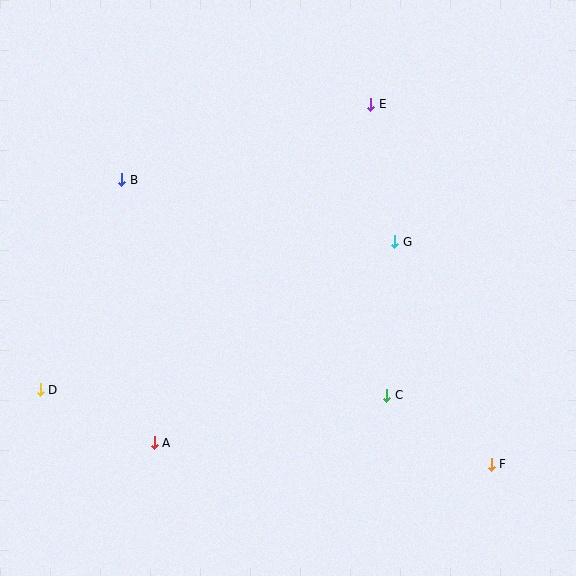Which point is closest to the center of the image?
Point G at (395, 242) is closest to the center.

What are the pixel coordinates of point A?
Point A is at (154, 443).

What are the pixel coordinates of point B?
Point B is at (122, 180).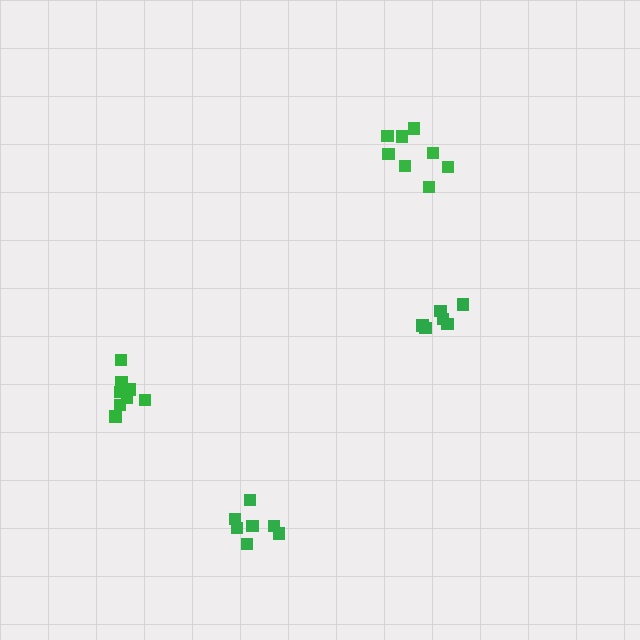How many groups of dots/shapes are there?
There are 4 groups.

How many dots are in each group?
Group 1: 8 dots, Group 2: 8 dots, Group 3: 6 dots, Group 4: 7 dots (29 total).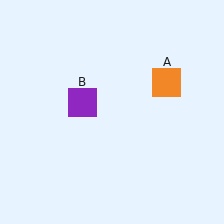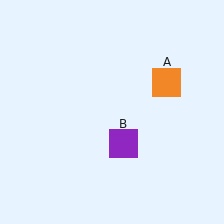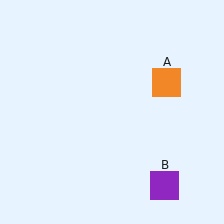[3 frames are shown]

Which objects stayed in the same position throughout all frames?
Orange square (object A) remained stationary.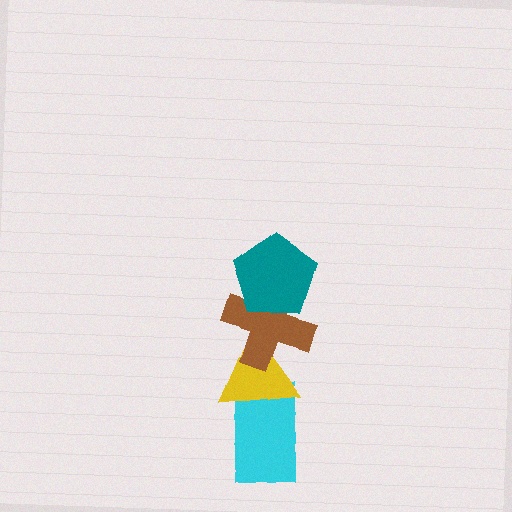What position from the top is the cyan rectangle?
The cyan rectangle is 4th from the top.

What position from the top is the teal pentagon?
The teal pentagon is 1st from the top.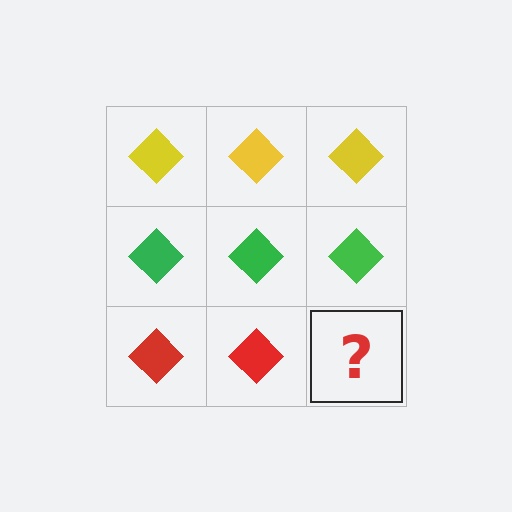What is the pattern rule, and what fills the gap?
The rule is that each row has a consistent color. The gap should be filled with a red diamond.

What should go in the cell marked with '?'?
The missing cell should contain a red diamond.